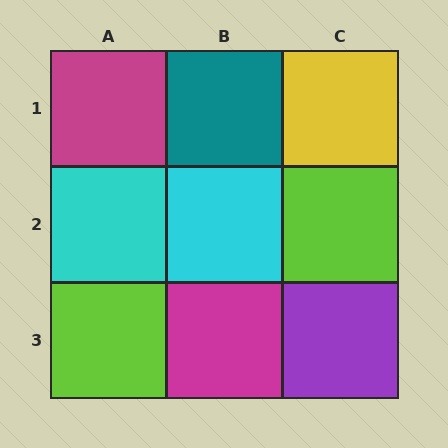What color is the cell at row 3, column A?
Lime.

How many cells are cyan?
2 cells are cyan.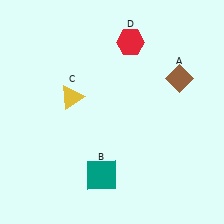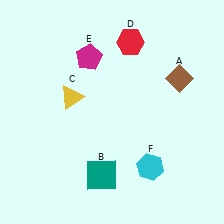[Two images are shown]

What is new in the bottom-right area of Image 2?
A cyan hexagon (F) was added in the bottom-right area of Image 2.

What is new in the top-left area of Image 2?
A magenta pentagon (E) was added in the top-left area of Image 2.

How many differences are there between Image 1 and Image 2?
There are 2 differences between the two images.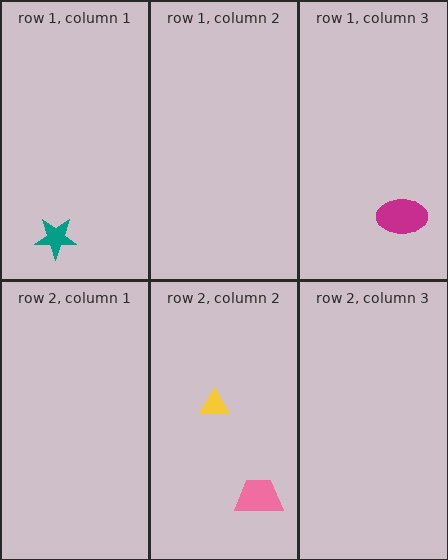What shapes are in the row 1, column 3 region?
The magenta ellipse.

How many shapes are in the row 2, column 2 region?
2.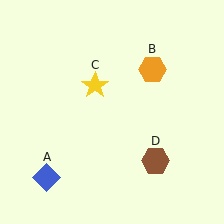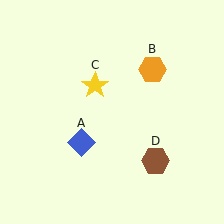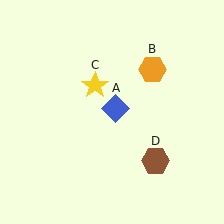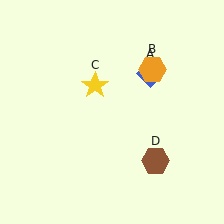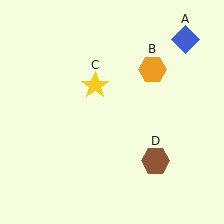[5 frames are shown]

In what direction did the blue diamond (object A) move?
The blue diamond (object A) moved up and to the right.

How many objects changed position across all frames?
1 object changed position: blue diamond (object A).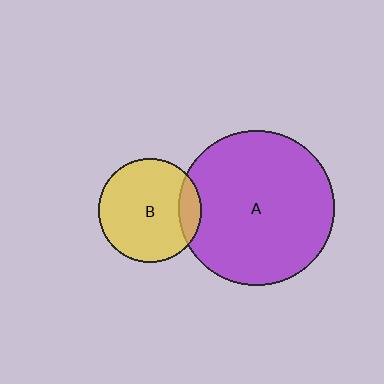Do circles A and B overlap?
Yes.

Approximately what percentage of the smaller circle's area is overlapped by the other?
Approximately 15%.